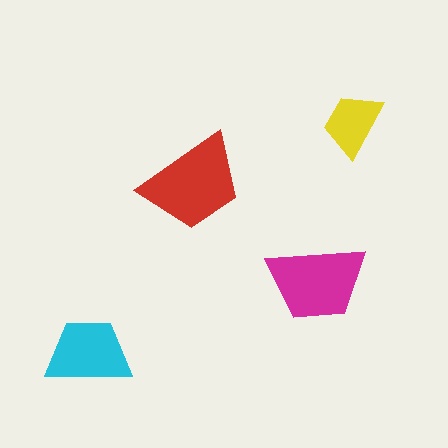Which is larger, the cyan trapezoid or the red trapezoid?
The red one.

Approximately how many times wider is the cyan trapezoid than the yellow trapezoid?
About 1.5 times wider.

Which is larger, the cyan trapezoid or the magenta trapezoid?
The magenta one.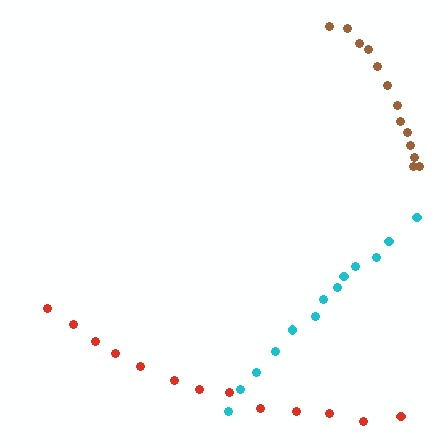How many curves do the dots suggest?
There are 3 distinct paths.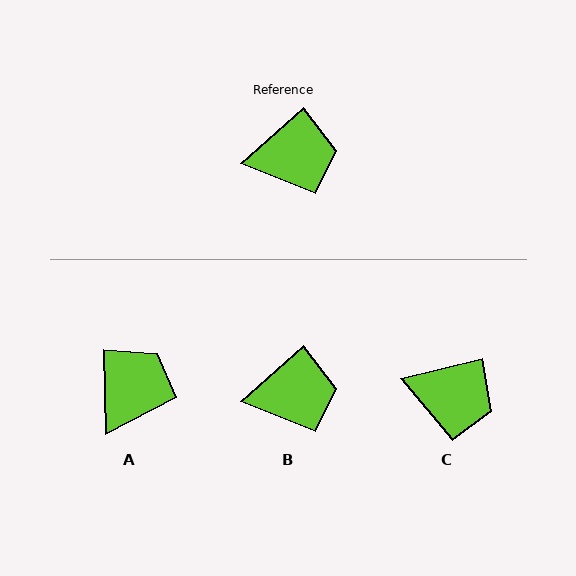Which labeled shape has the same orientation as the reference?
B.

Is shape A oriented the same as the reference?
No, it is off by about 49 degrees.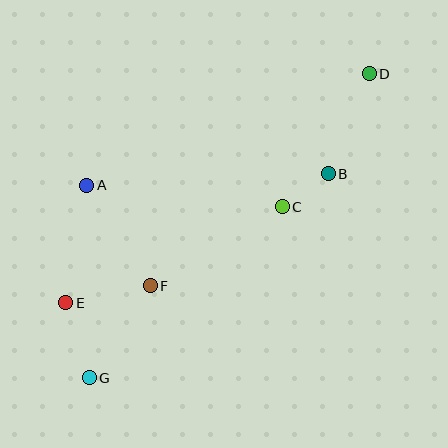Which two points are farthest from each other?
Points D and G are farthest from each other.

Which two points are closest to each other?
Points B and C are closest to each other.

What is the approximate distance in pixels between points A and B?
The distance between A and B is approximately 242 pixels.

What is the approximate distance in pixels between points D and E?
The distance between D and E is approximately 380 pixels.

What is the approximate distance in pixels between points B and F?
The distance between B and F is approximately 211 pixels.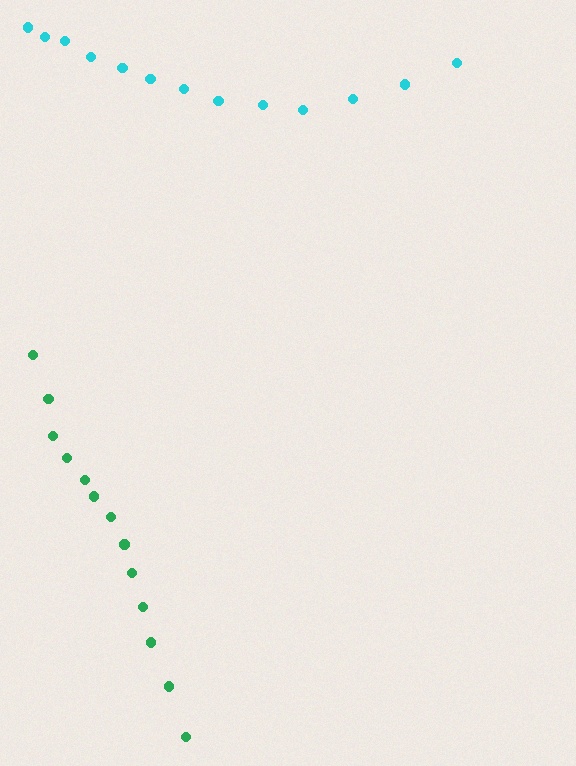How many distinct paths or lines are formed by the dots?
There are 2 distinct paths.